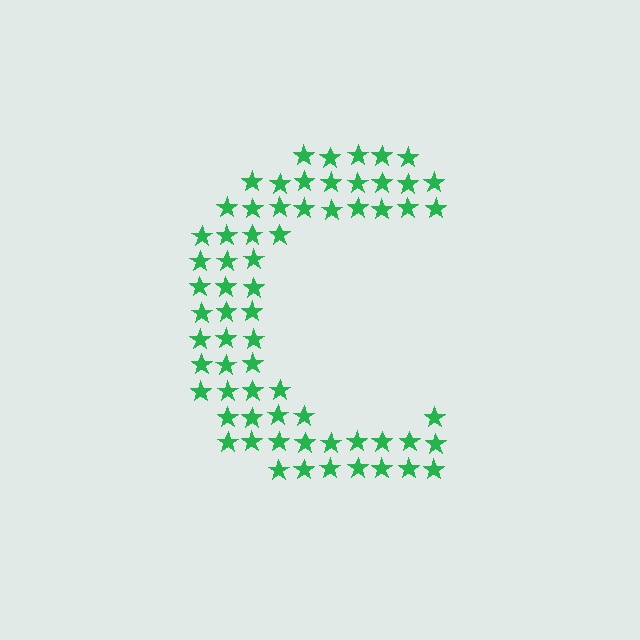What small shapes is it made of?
It is made of small stars.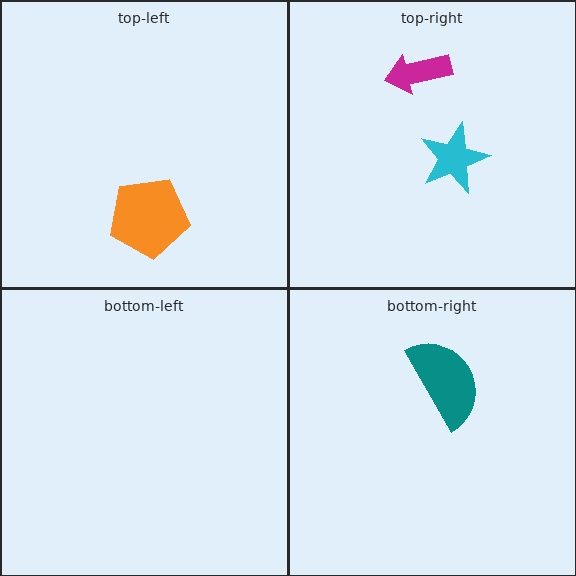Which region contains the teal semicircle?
The bottom-right region.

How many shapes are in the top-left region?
1.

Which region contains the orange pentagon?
The top-left region.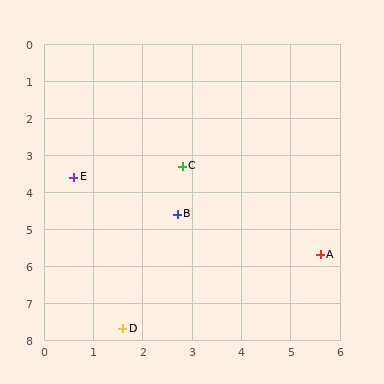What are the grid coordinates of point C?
Point C is at approximately (2.8, 3.3).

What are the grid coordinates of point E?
Point E is at approximately (0.6, 3.6).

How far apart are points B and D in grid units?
Points B and D are about 3.3 grid units apart.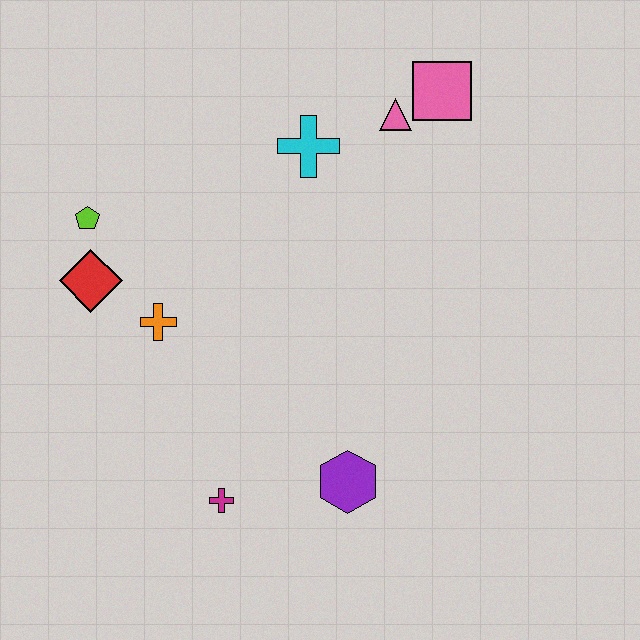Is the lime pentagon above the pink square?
No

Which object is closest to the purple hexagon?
The magenta cross is closest to the purple hexagon.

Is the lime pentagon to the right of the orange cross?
No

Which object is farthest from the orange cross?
The pink square is farthest from the orange cross.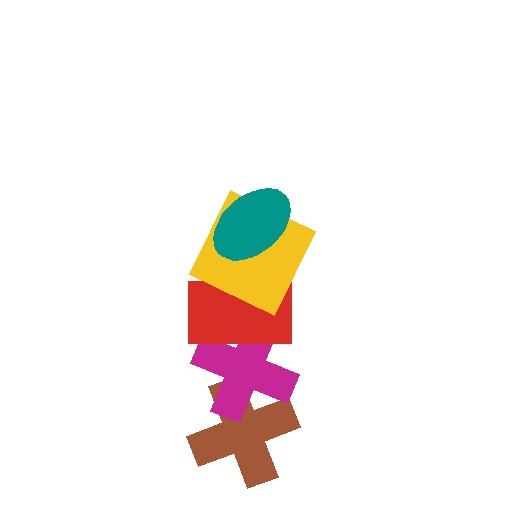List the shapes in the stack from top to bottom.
From top to bottom: the teal ellipse, the yellow square, the red rectangle, the magenta cross, the brown cross.